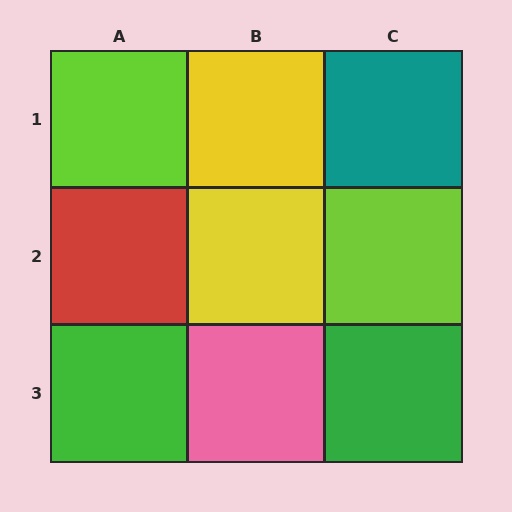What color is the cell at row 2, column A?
Red.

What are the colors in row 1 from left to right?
Lime, yellow, teal.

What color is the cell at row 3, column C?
Green.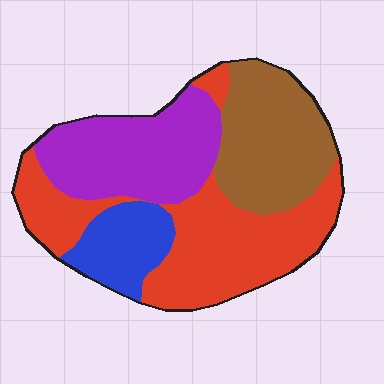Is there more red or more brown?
Red.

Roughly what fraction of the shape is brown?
Brown covers around 25% of the shape.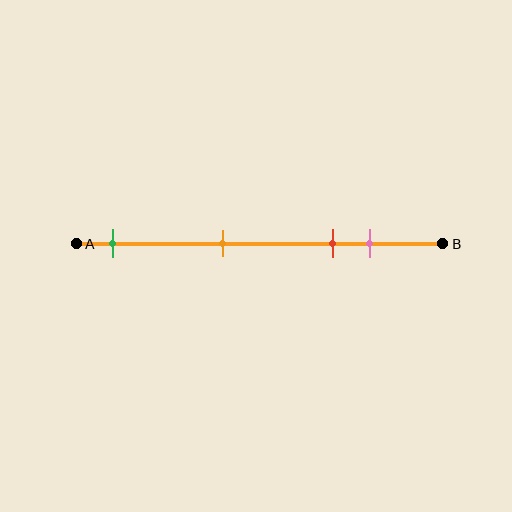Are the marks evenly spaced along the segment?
No, the marks are not evenly spaced.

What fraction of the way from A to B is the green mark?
The green mark is approximately 10% (0.1) of the way from A to B.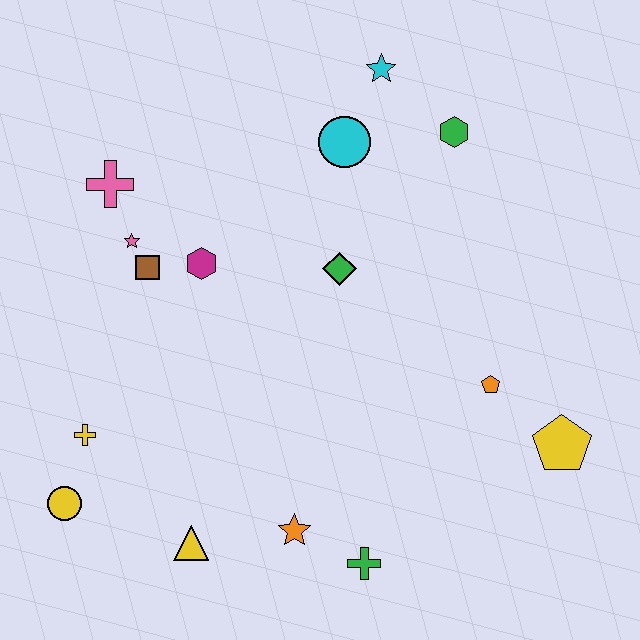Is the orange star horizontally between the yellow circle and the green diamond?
Yes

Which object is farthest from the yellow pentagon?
The pink cross is farthest from the yellow pentagon.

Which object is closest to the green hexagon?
The cyan star is closest to the green hexagon.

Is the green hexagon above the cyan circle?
Yes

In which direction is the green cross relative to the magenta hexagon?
The green cross is below the magenta hexagon.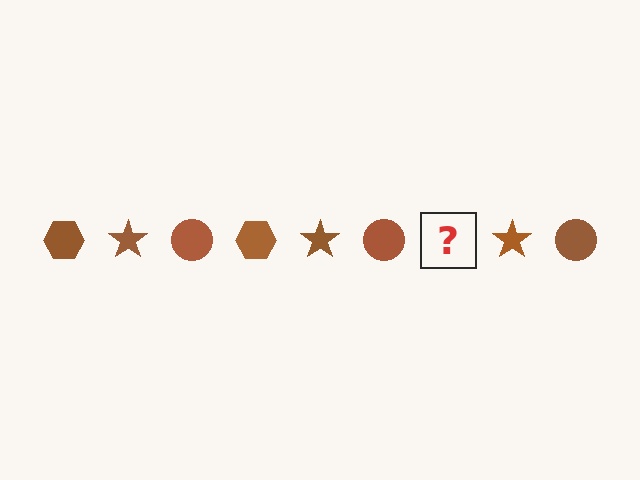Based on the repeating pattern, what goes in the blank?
The blank should be a brown hexagon.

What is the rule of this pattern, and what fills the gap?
The rule is that the pattern cycles through hexagon, star, circle shapes in brown. The gap should be filled with a brown hexagon.